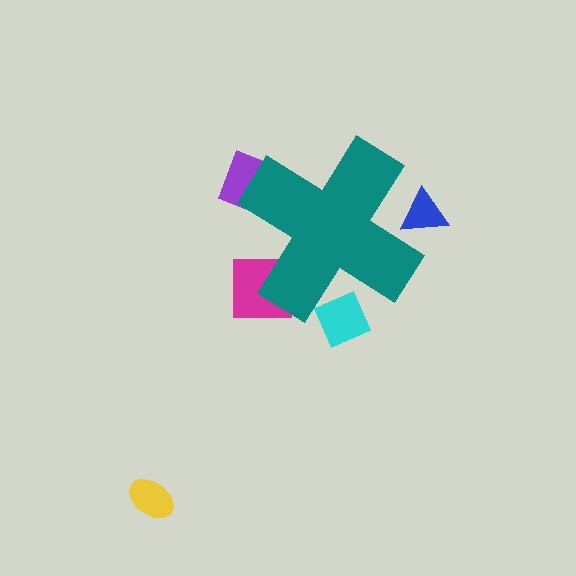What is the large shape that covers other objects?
A teal cross.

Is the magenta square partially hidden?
Yes, the magenta square is partially hidden behind the teal cross.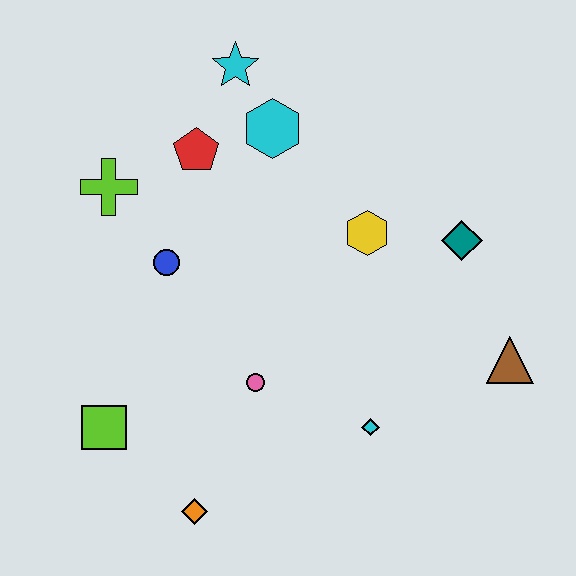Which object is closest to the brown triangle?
The teal diamond is closest to the brown triangle.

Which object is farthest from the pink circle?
The cyan star is farthest from the pink circle.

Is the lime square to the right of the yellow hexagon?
No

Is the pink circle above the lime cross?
No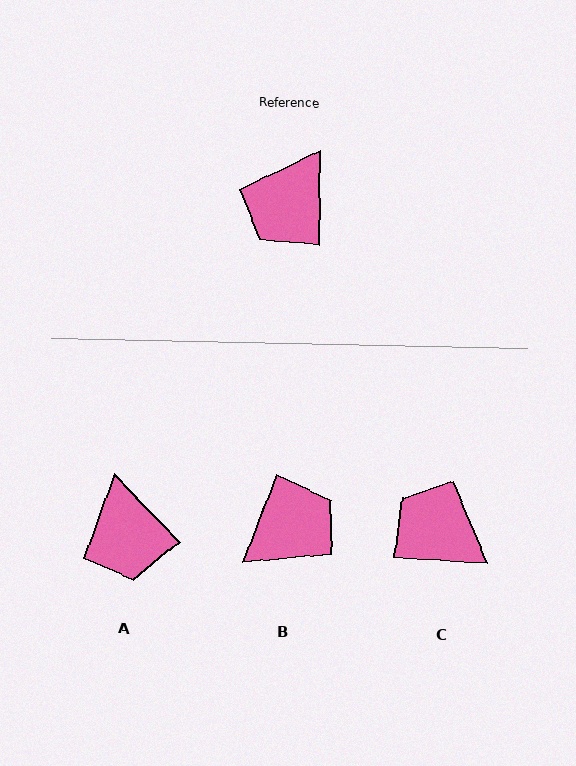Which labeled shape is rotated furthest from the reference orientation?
B, about 159 degrees away.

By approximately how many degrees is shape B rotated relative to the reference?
Approximately 159 degrees counter-clockwise.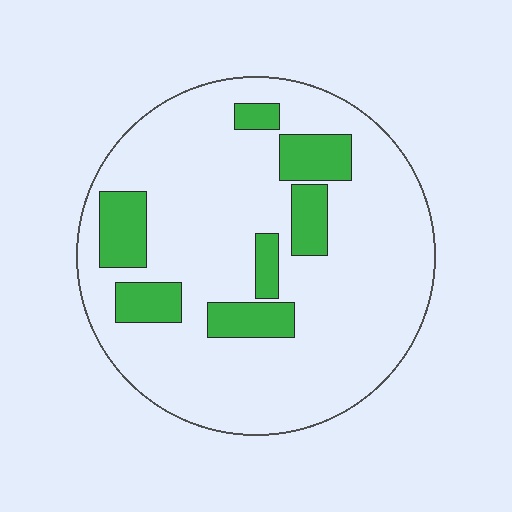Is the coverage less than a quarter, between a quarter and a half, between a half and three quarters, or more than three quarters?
Less than a quarter.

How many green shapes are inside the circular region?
7.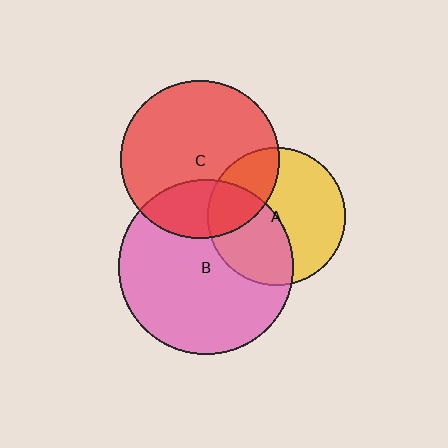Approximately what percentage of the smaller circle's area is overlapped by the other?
Approximately 30%.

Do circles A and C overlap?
Yes.